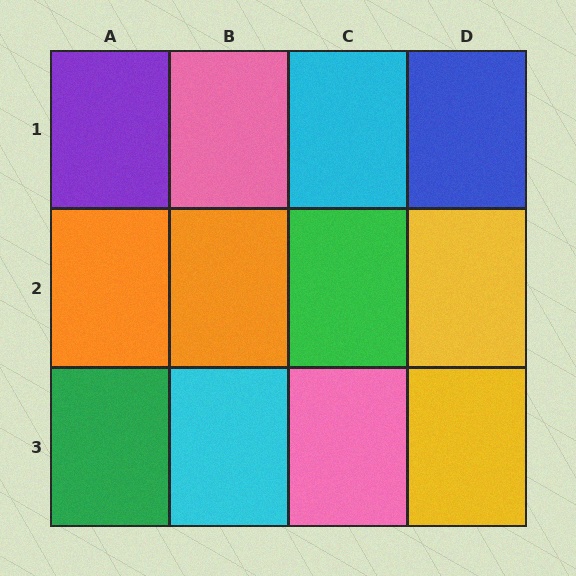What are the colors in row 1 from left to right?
Purple, pink, cyan, blue.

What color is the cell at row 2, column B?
Orange.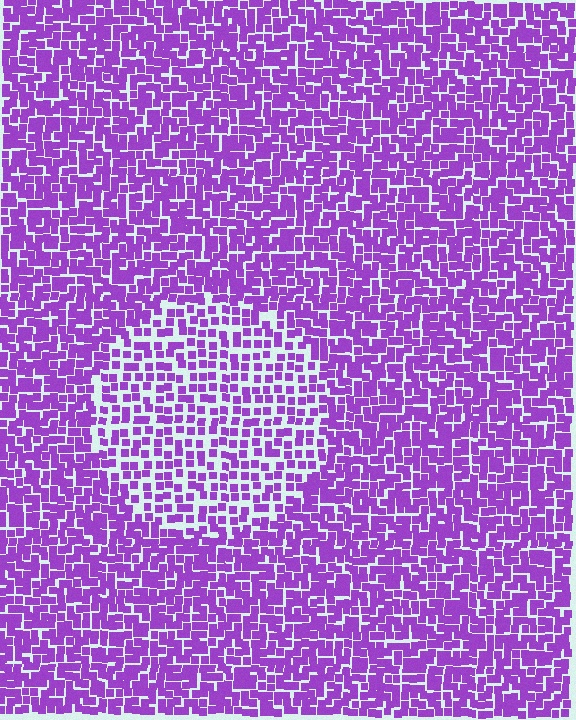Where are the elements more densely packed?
The elements are more densely packed outside the circle boundary.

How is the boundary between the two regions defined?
The boundary is defined by a change in element density (approximately 1.7x ratio). All elements are the same color, size, and shape.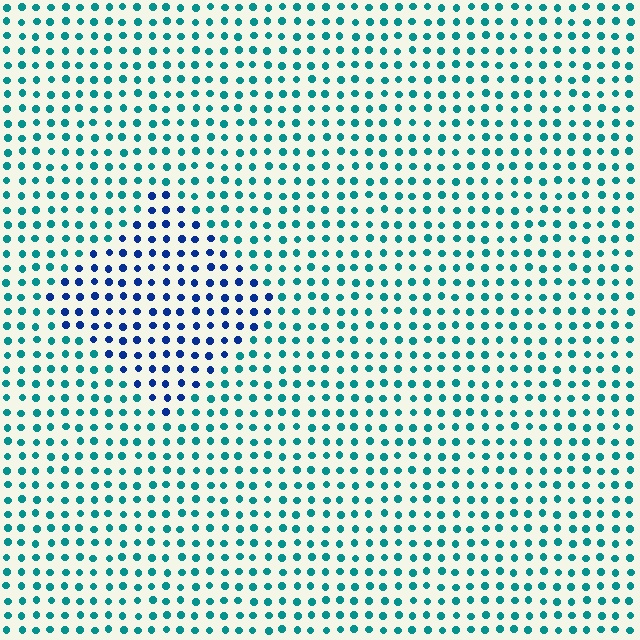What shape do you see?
I see a diamond.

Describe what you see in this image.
The image is filled with small teal elements in a uniform arrangement. A diamond-shaped region is visible where the elements are tinted to a slightly different hue, forming a subtle color boundary.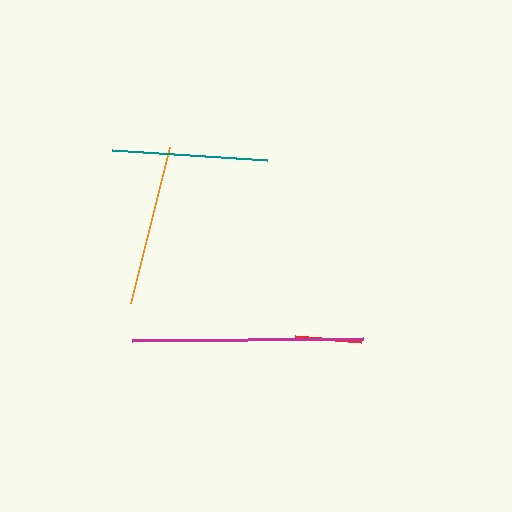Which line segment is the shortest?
The red line is the shortest at approximately 67 pixels.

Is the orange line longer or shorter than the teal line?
The orange line is longer than the teal line.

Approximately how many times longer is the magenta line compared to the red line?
The magenta line is approximately 3.5 times the length of the red line.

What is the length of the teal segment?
The teal segment is approximately 156 pixels long.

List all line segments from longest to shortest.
From longest to shortest: magenta, orange, teal, red.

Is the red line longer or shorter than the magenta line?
The magenta line is longer than the red line.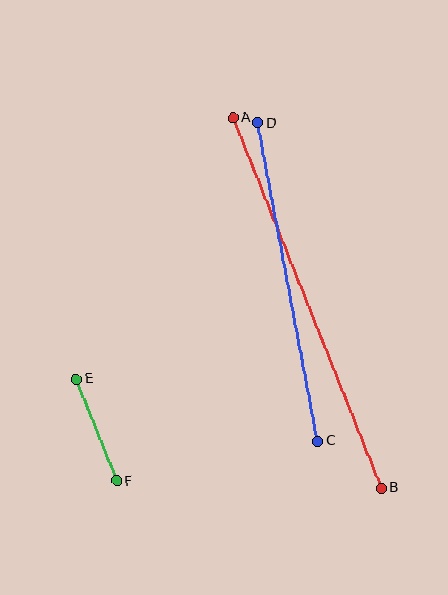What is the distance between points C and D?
The distance is approximately 323 pixels.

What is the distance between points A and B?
The distance is approximately 399 pixels.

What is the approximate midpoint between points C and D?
The midpoint is at approximately (288, 282) pixels.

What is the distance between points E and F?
The distance is approximately 110 pixels.